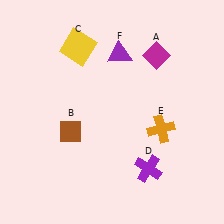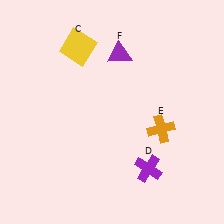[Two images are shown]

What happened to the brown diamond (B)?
The brown diamond (B) was removed in Image 2. It was in the bottom-left area of Image 1.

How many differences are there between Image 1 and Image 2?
There are 2 differences between the two images.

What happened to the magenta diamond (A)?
The magenta diamond (A) was removed in Image 2. It was in the top-right area of Image 1.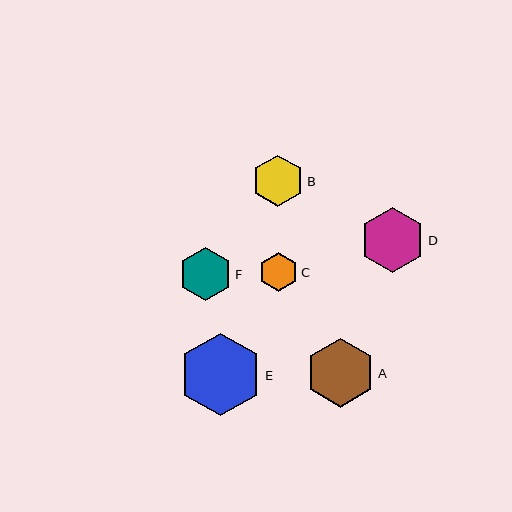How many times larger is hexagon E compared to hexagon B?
Hexagon E is approximately 1.6 times the size of hexagon B.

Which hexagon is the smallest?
Hexagon C is the smallest with a size of approximately 39 pixels.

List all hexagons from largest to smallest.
From largest to smallest: E, A, D, F, B, C.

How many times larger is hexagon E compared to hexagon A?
Hexagon E is approximately 1.2 times the size of hexagon A.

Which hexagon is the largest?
Hexagon E is the largest with a size of approximately 83 pixels.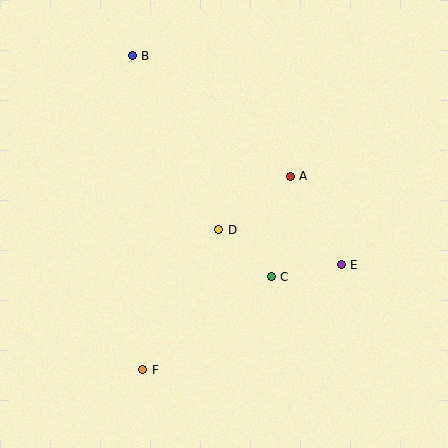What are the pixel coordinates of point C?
Point C is at (271, 277).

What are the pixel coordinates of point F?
Point F is at (143, 370).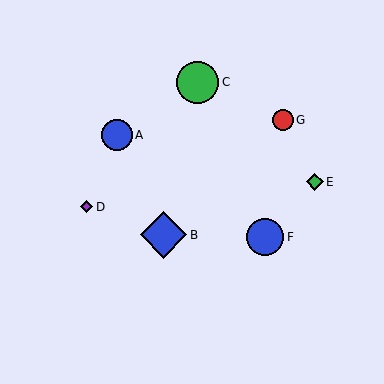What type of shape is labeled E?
Shape E is a green diamond.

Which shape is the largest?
The blue diamond (labeled B) is the largest.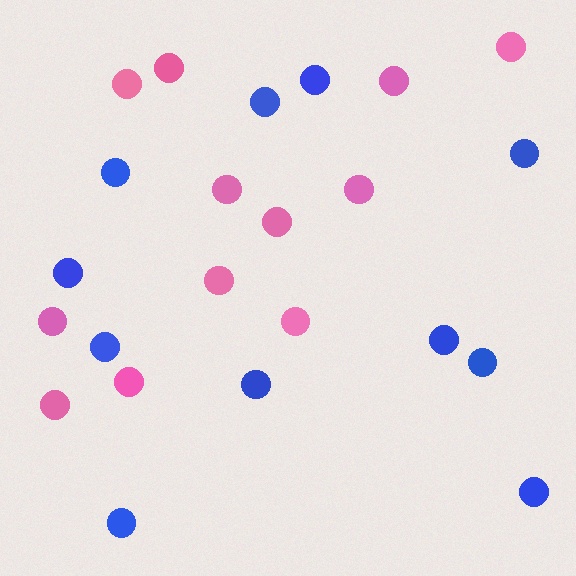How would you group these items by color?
There are 2 groups: one group of blue circles (11) and one group of pink circles (12).